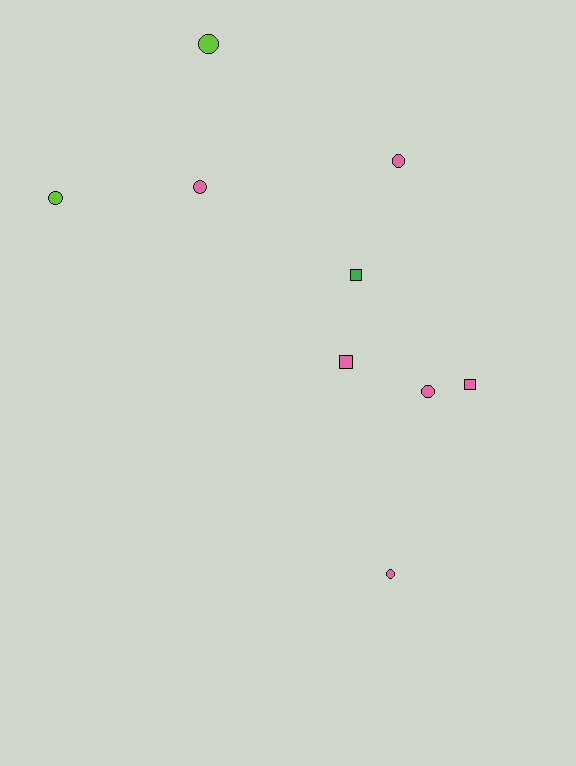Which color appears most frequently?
Pink, with 6 objects.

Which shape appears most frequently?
Circle, with 6 objects.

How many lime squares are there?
There are no lime squares.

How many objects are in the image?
There are 9 objects.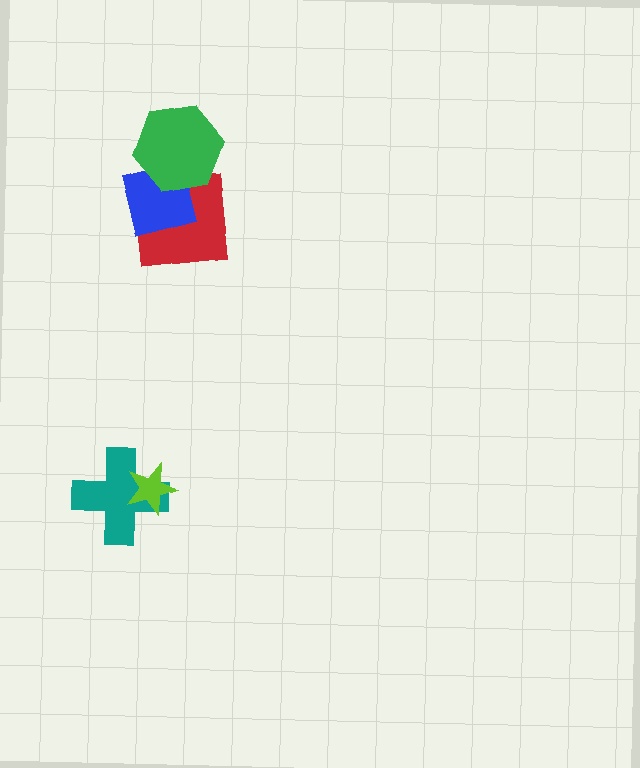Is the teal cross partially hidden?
Yes, it is partially covered by another shape.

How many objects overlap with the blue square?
2 objects overlap with the blue square.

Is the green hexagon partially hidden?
No, no other shape covers it.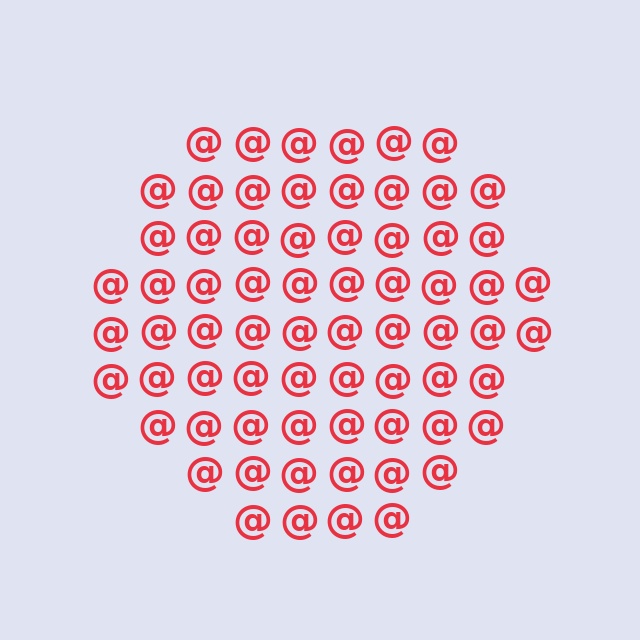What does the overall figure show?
The overall figure shows a circle.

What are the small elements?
The small elements are at signs.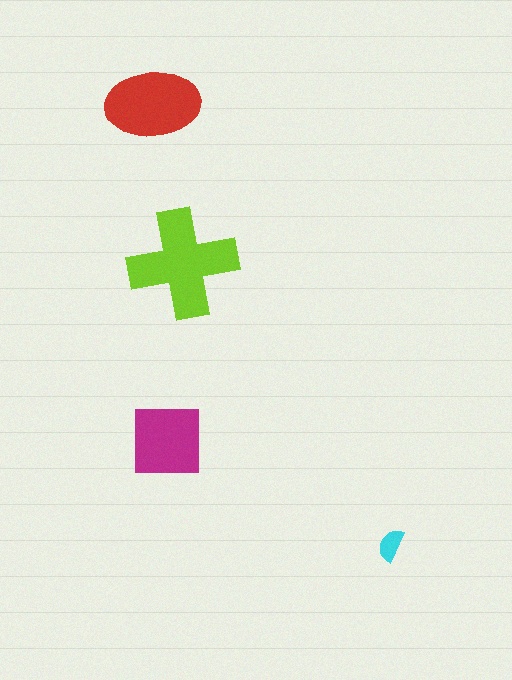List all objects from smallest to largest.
The cyan semicircle, the magenta square, the red ellipse, the lime cross.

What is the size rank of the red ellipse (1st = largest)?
2nd.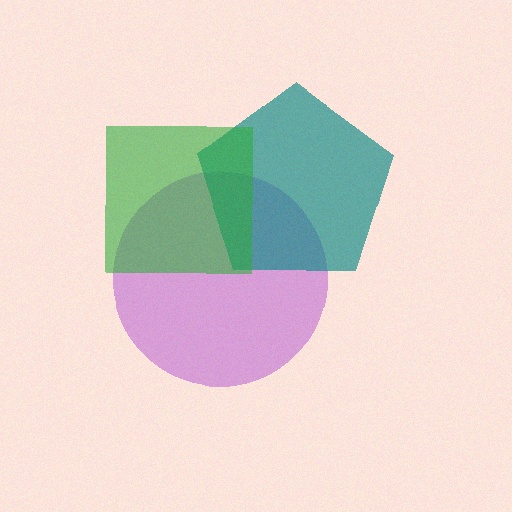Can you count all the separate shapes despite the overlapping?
Yes, there are 3 separate shapes.